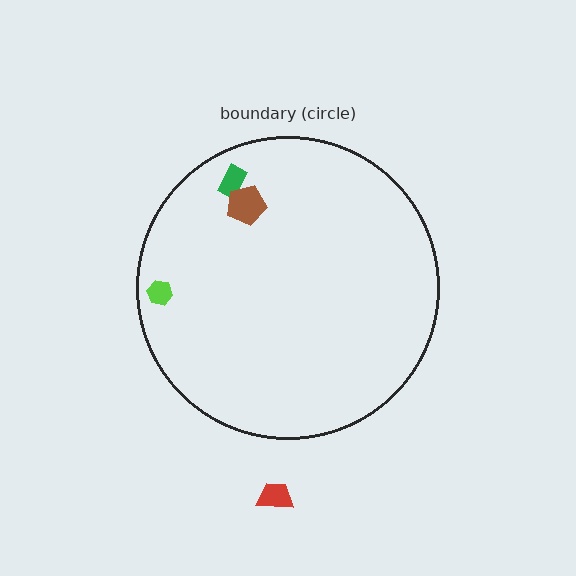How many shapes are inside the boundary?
3 inside, 1 outside.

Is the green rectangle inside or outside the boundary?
Inside.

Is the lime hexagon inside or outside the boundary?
Inside.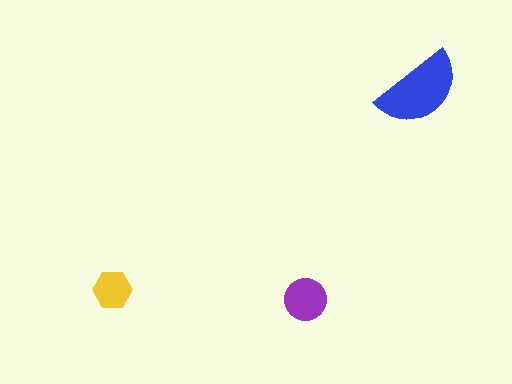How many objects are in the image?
There are 3 objects in the image.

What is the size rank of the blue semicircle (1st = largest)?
1st.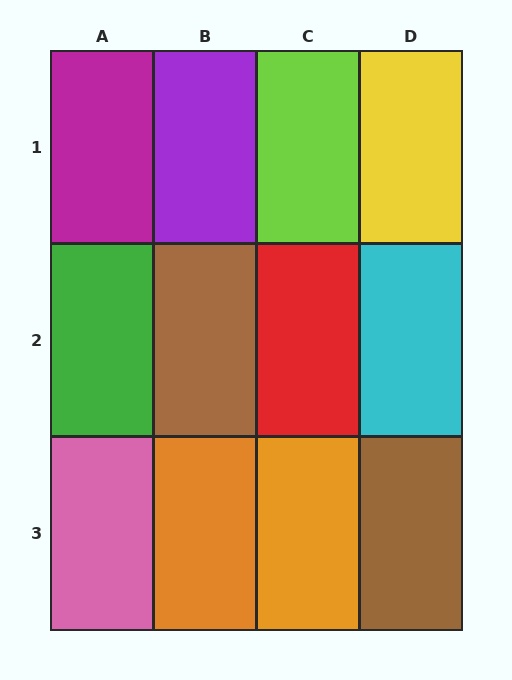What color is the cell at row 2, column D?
Cyan.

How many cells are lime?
1 cell is lime.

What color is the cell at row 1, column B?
Purple.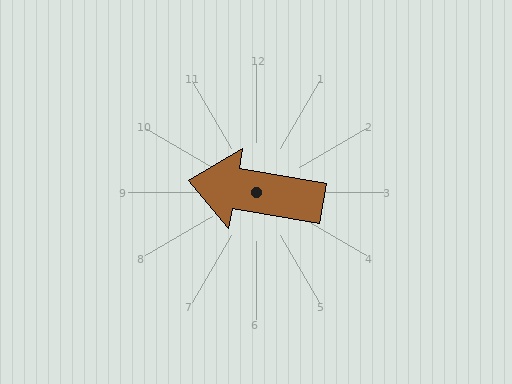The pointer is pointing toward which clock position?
Roughly 9 o'clock.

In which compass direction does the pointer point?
West.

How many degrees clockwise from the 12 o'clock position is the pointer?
Approximately 280 degrees.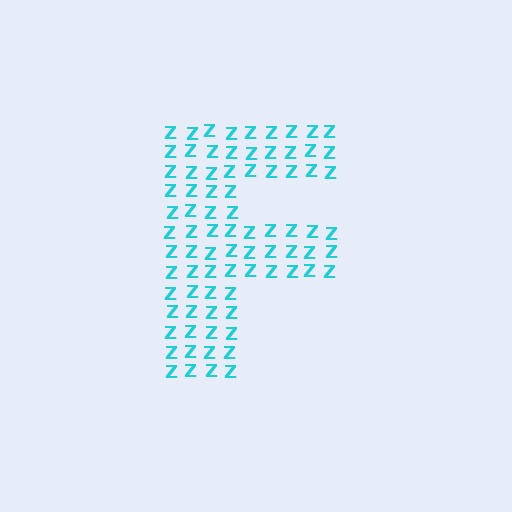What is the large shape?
The large shape is the letter F.